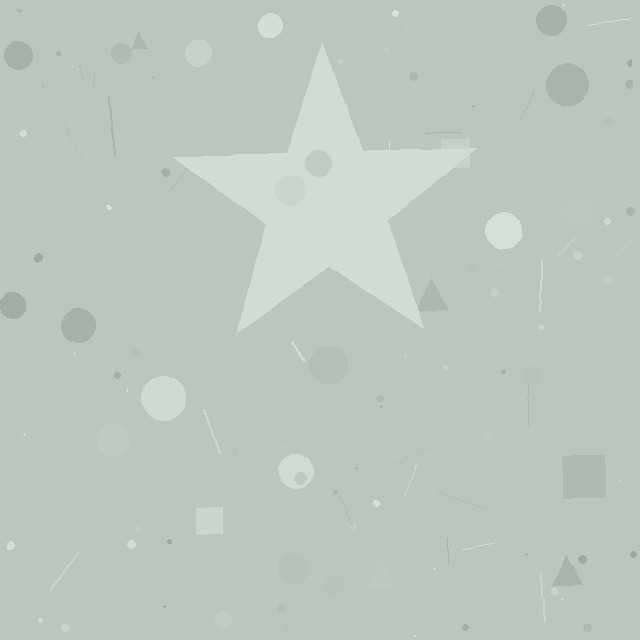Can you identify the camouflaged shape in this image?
The camouflaged shape is a star.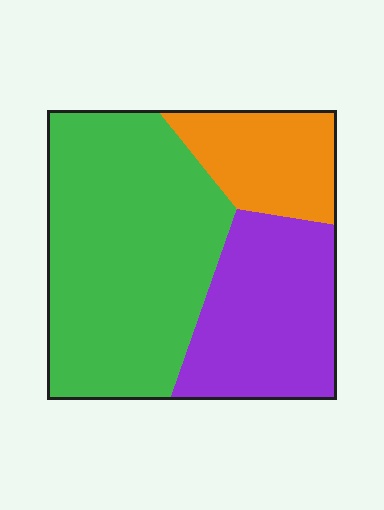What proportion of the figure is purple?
Purple takes up about one third (1/3) of the figure.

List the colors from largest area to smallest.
From largest to smallest: green, purple, orange.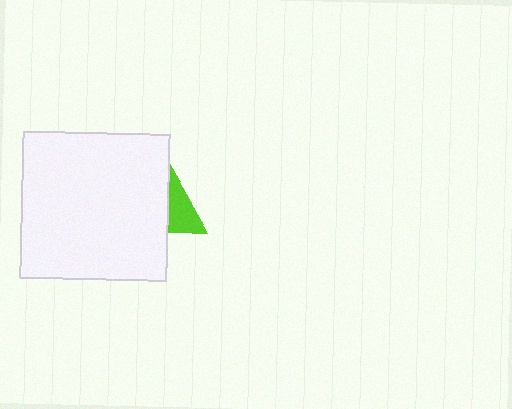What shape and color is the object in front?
The object in front is a white square.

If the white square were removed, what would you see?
You would see the complete lime triangle.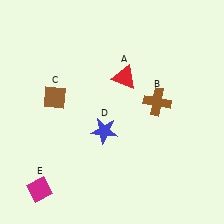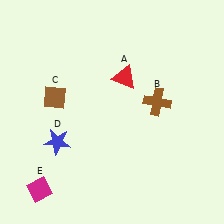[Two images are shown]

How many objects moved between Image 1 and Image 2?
1 object moved between the two images.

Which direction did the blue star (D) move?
The blue star (D) moved left.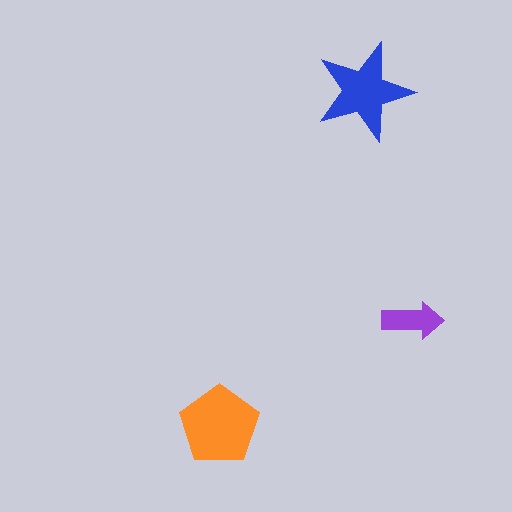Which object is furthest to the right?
The purple arrow is rightmost.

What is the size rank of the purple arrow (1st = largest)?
3rd.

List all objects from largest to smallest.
The orange pentagon, the blue star, the purple arrow.